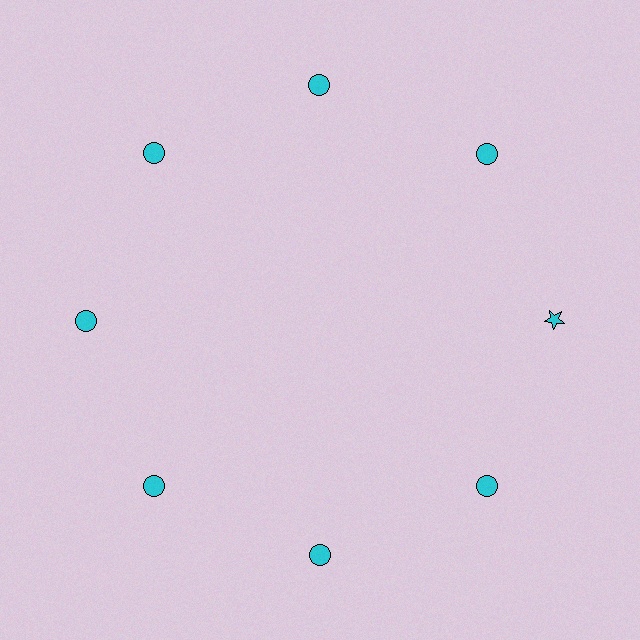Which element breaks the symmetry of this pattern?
The cyan star at roughly the 3 o'clock position breaks the symmetry. All other shapes are cyan circles.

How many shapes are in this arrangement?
There are 8 shapes arranged in a ring pattern.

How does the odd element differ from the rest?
It has a different shape: star instead of circle.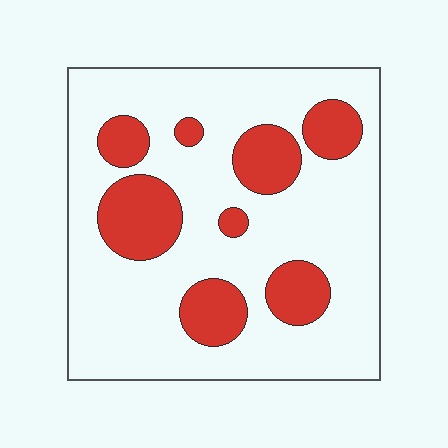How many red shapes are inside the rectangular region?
8.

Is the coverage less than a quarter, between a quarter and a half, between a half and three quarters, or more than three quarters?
Less than a quarter.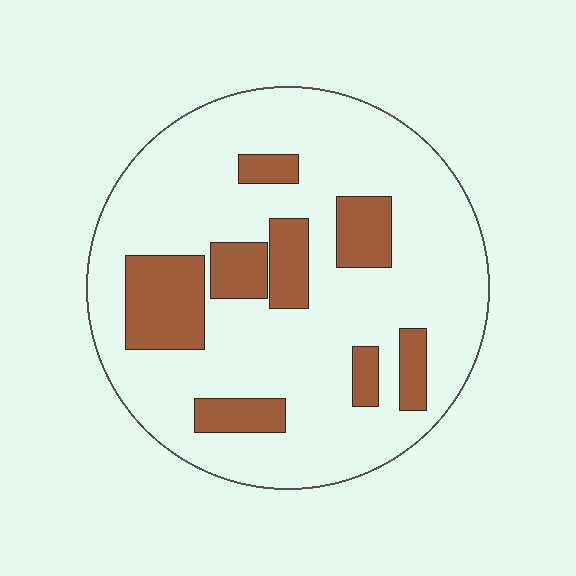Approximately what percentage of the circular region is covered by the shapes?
Approximately 20%.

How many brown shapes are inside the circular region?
8.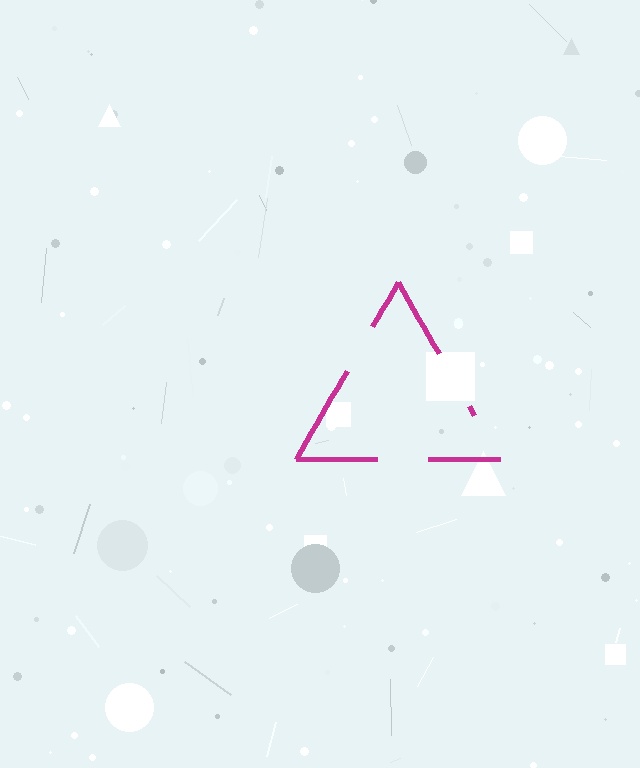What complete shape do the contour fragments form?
The contour fragments form a triangle.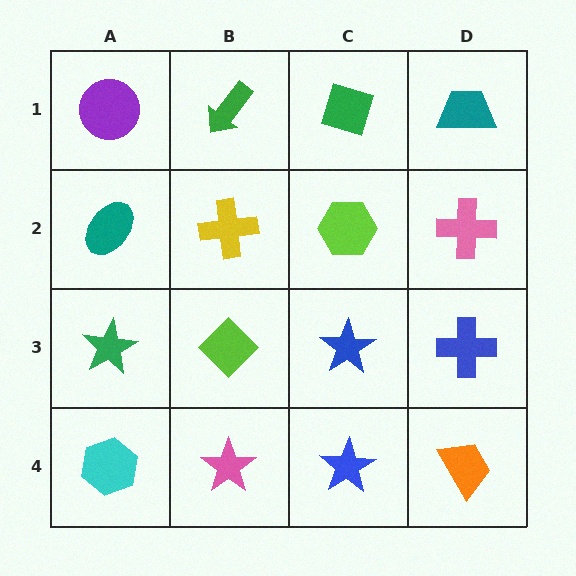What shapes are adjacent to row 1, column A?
A teal ellipse (row 2, column A), a green arrow (row 1, column B).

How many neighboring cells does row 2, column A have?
3.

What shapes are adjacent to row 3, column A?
A teal ellipse (row 2, column A), a cyan hexagon (row 4, column A), a lime diamond (row 3, column B).